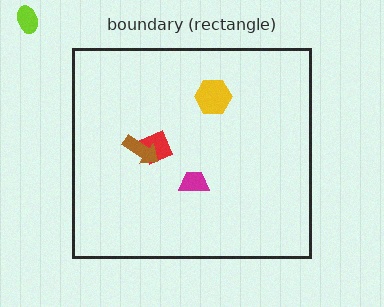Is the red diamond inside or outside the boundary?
Inside.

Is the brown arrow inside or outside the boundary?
Inside.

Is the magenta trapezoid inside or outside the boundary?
Inside.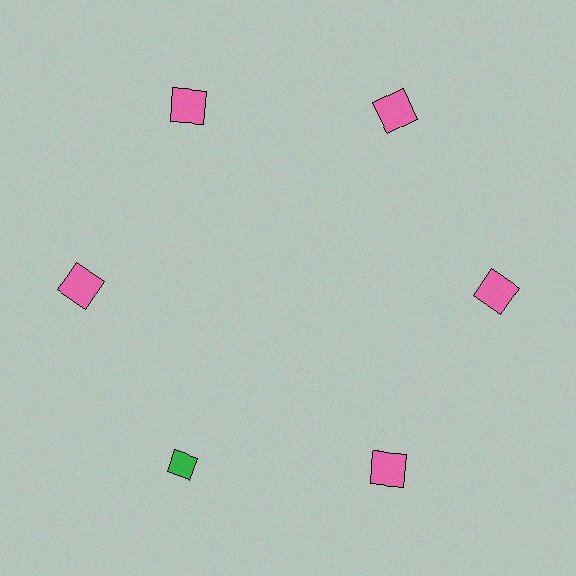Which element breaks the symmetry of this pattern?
The green diamond at roughly the 7 o'clock position breaks the symmetry. All other shapes are pink squares.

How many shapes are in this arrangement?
There are 6 shapes arranged in a ring pattern.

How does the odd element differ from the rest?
It differs in both color (green instead of pink) and shape (diamond instead of square).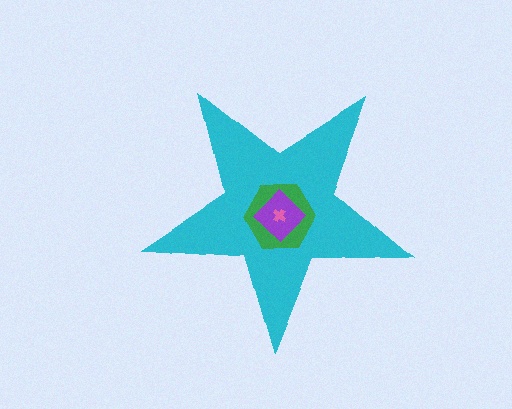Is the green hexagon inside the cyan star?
Yes.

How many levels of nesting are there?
4.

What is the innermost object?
The pink cross.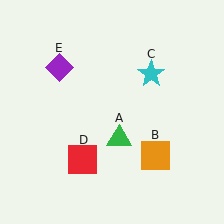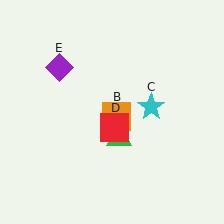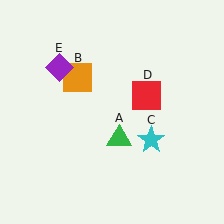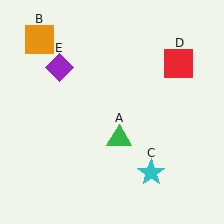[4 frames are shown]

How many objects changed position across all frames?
3 objects changed position: orange square (object B), cyan star (object C), red square (object D).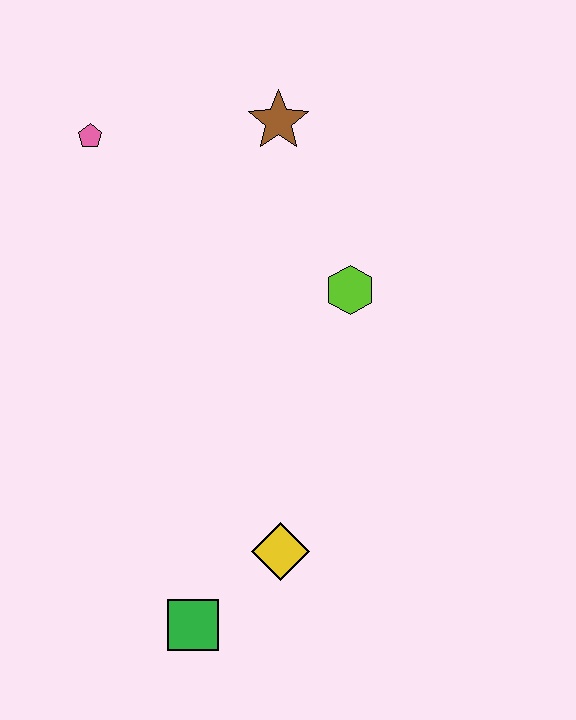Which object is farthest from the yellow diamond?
The pink pentagon is farthest from the yellow diamond.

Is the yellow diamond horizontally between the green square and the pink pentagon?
No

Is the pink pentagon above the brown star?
No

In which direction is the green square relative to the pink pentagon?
The green square is below the pink pentagon.